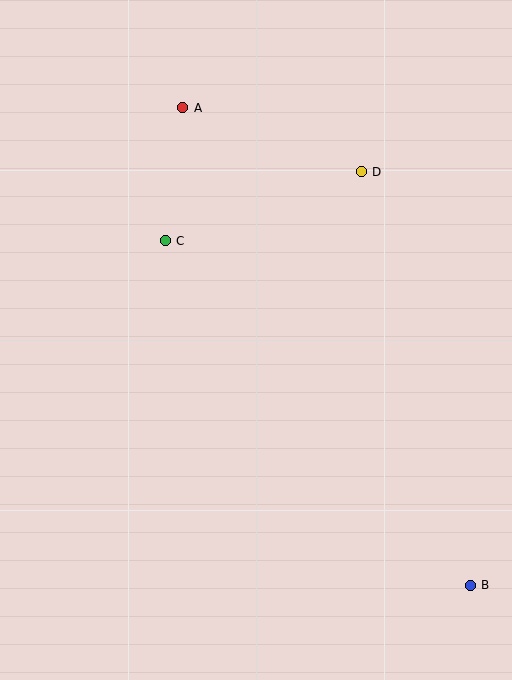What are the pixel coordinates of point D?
Point D is at (361, 172).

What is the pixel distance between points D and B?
The distance between D and B is 428 pixels.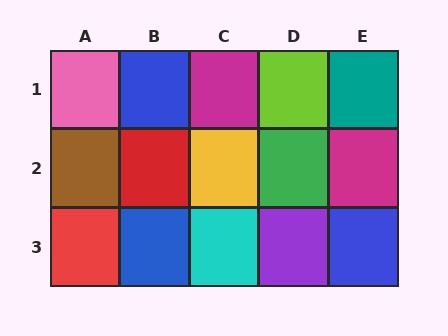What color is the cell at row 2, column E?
Magenta.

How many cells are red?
2 cells are red.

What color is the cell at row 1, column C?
Magenta.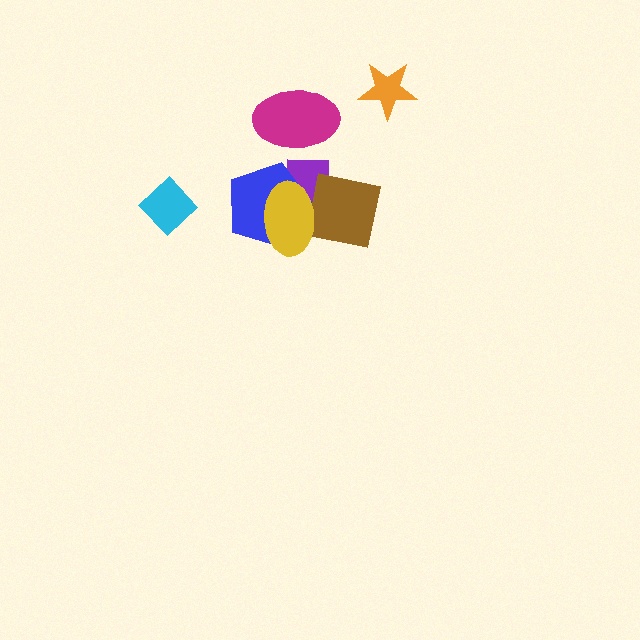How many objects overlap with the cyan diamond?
0 objects overlap with the cyan diamond.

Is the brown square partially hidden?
Yes, it is partially covered by another shape.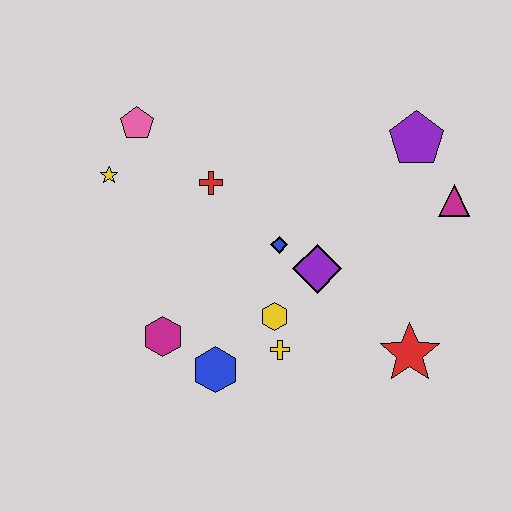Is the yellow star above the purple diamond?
Yes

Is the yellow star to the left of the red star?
Yes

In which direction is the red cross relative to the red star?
The red cross is to the left of the red star.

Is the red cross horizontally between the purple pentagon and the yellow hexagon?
No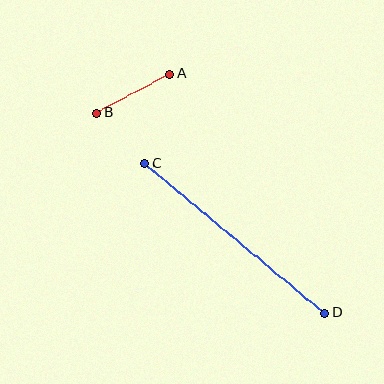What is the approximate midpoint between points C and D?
The midpoint is at approximately (235, 238) pixels.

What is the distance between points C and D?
The distance is approximately 234 pixels.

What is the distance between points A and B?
The distance is approximately 83 pixels.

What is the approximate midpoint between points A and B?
The midpoint is at approximately (133, 93) pixels.